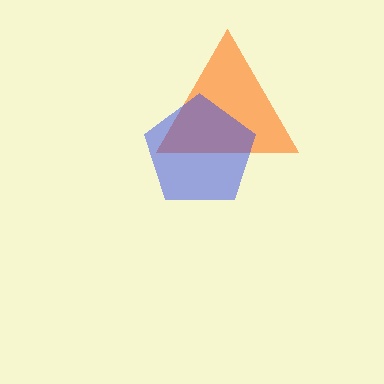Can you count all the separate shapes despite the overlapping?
Yes, there are 2 separate shapes.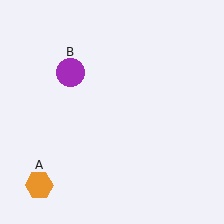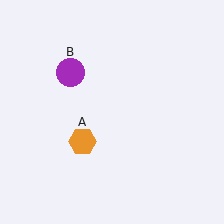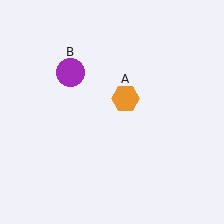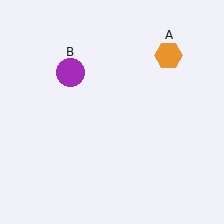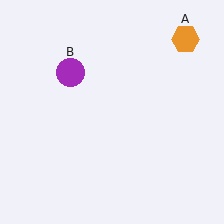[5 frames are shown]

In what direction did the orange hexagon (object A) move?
The orange hexagon (object A) moved up and to the right.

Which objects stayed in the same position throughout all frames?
Purple circle (object B) remained stationary.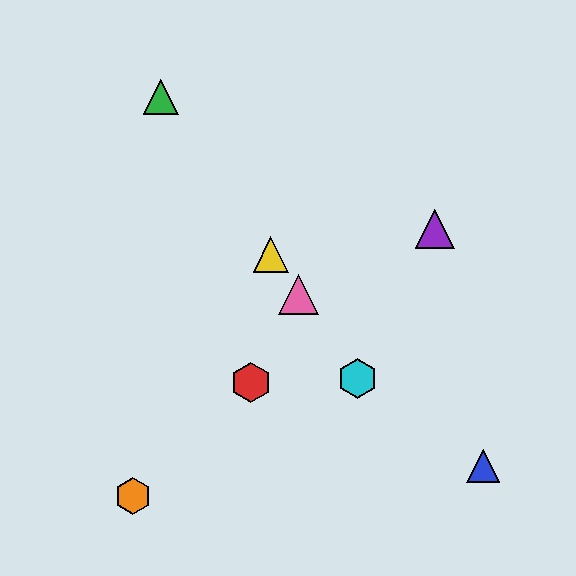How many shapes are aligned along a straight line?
4 shapes (the green triangle, the yellow triangle, the cyan hexagon, the pink triangle) are aligned along a straight line.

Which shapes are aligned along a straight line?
The green triangle, the yellow triangle, the cyan hexagon, the pink triangle are aligned along a straight line.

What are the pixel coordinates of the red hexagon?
The red hexagon is at (251, 383).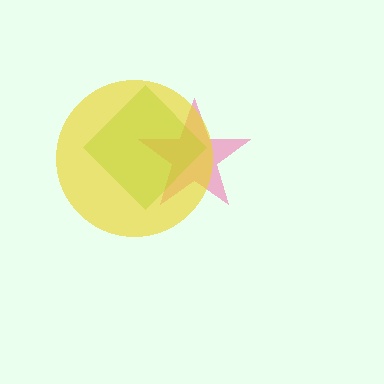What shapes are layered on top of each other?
The layered shapes are: a pink star, a lime diamond, a yellow circle.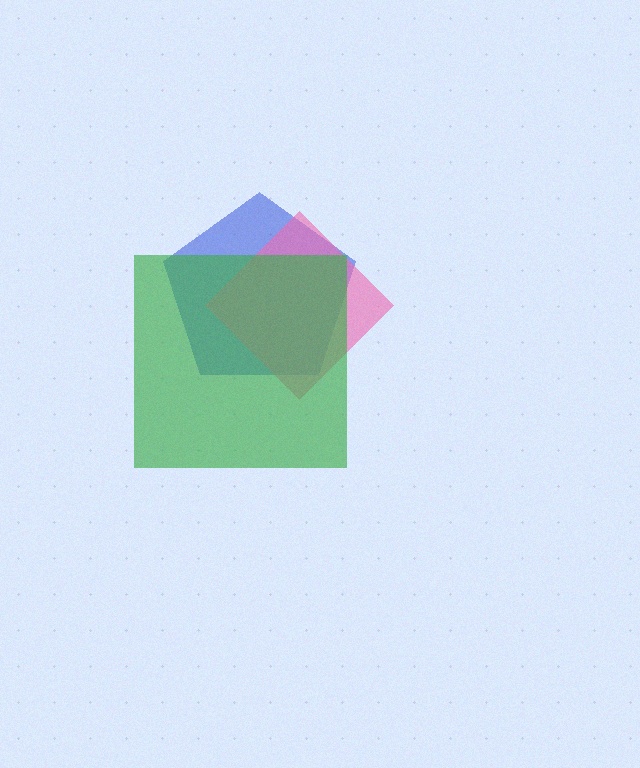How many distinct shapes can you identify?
There are 3 distinct shapes: a blue pentagon, a pink diamond, a green square.